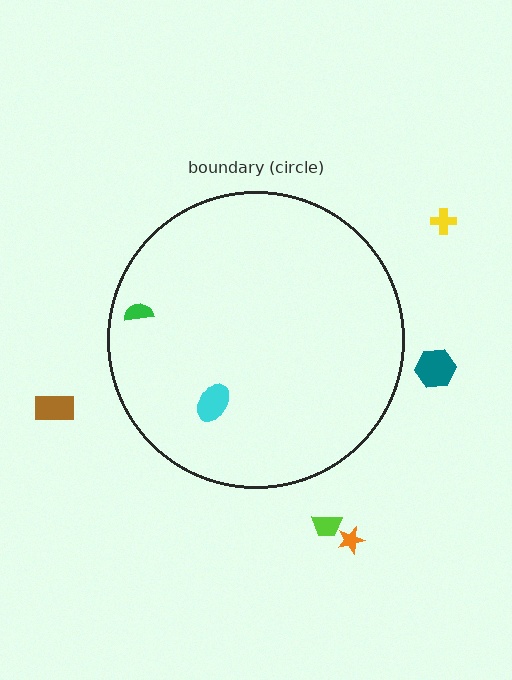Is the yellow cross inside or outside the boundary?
Outside.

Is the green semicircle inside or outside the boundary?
Inside.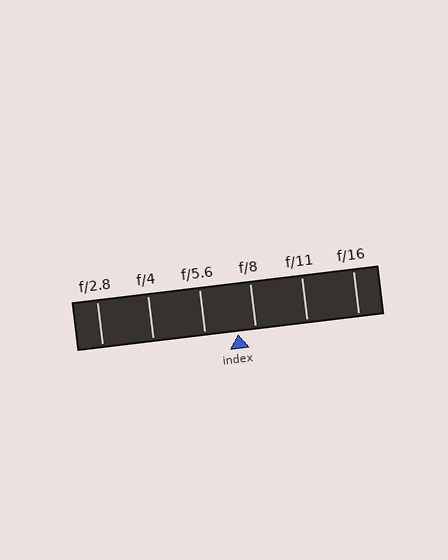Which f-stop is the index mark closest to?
The index mark is closest to f/8.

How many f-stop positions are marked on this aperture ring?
There are 6 f-stop positions marked.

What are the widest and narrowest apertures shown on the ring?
The widest aperture shown is f/2.8 and the narrowest is f/16.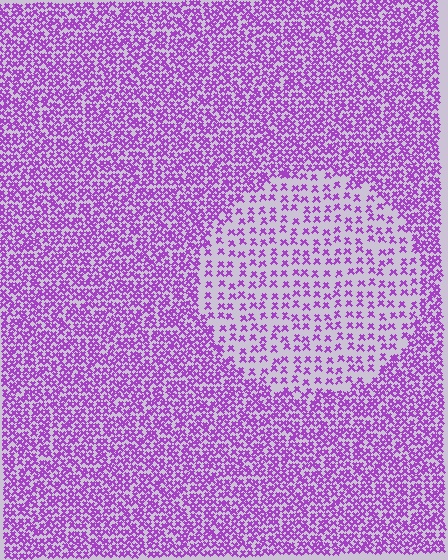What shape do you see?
I see a circle.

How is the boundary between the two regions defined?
The boundary is defined by a change in element density (approximately 2.3x ratio). All elements are the same color, size, and shape.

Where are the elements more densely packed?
The elements are more densely packed outside the circle boundary.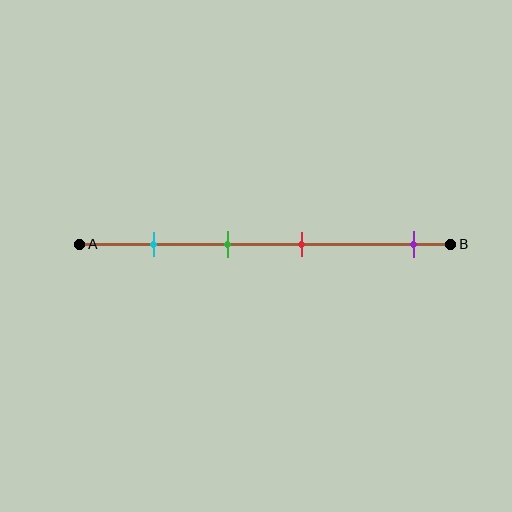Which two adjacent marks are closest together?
The green and red marks are the closest adjacent pair.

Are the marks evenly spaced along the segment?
No, the marks are not evenly spaced.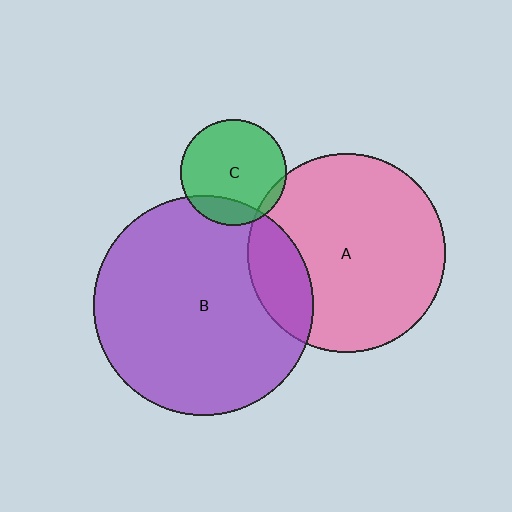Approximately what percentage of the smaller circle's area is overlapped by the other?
Approximately 20%.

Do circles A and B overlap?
Yes.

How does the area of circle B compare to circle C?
Approximately 4.3 times.